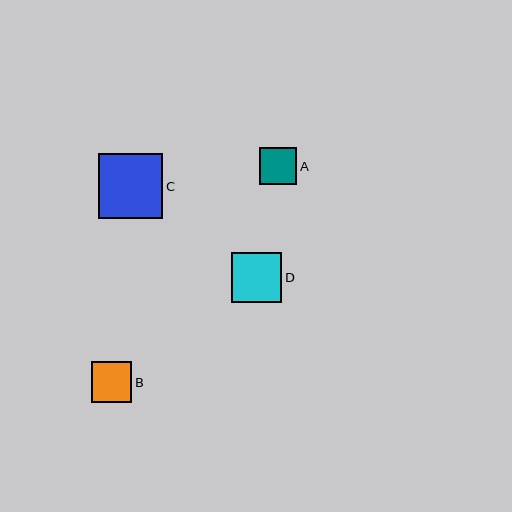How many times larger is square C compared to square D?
Square C is approximately 1.3 times the size of square D.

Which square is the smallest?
Square A is the smallest with a size of approximately 37 pixels.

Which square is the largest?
Square C is the largest with a size of approximately 64 pixels.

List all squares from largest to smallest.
From largest to smallest: C, D, B, A.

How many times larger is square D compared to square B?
Square D is approximately 1.2 times the size of square B.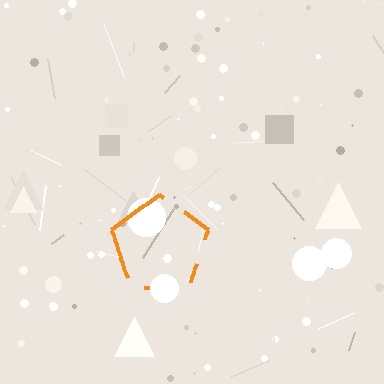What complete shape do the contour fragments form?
The contour fragments form a pentagon.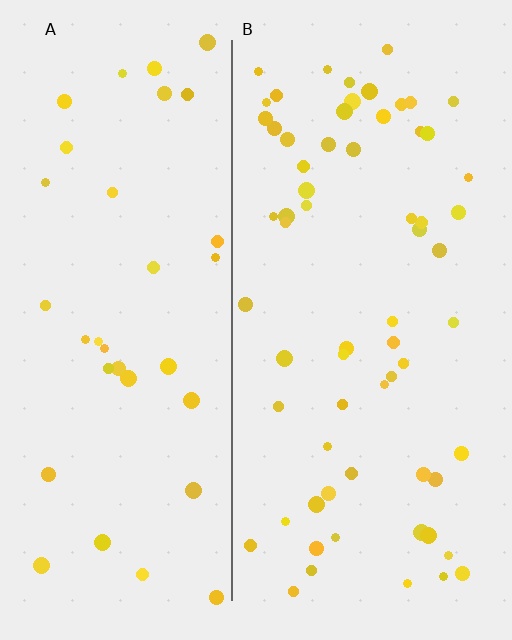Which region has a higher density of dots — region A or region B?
B (the right).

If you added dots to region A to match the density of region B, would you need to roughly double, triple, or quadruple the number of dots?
Approximately double.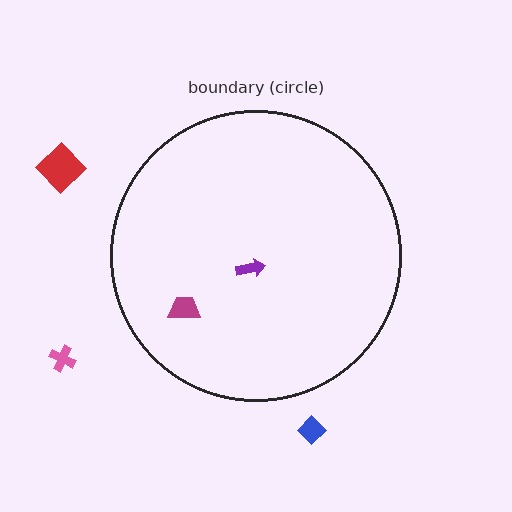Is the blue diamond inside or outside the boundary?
Outside.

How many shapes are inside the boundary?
2 inside, 3 outside.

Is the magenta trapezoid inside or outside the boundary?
Inside.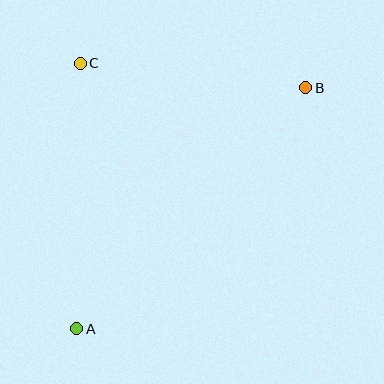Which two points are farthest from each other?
Points A and B are farthest from each other.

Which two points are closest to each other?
Points B and C are closest to each other.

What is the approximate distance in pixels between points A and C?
The distance between A and C is approximately 265 pixels.